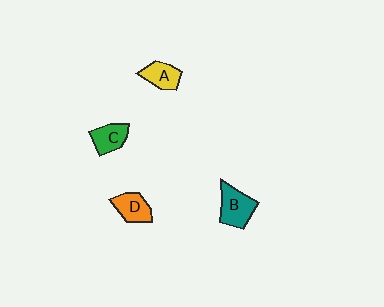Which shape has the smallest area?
Shape A (yellow).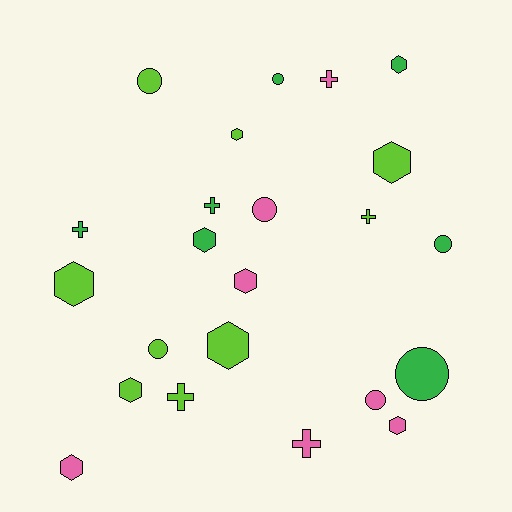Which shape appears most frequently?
Hexagon, with 10 objects.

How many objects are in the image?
There are 23 objects.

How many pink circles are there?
There are 2 pink circles.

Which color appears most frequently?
Lime, with 9 objects.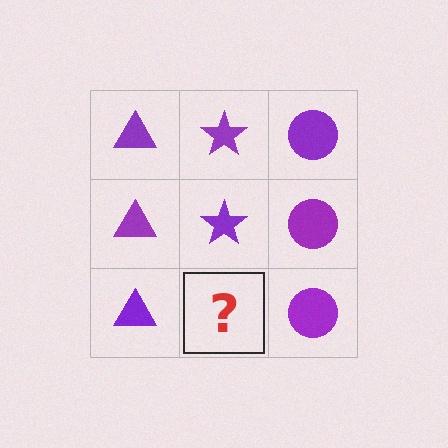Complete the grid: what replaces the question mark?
The question mark should be replaced with a purple star.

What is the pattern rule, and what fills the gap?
The rule is that each column has a consistent shape. The gap should be filled with a purple star.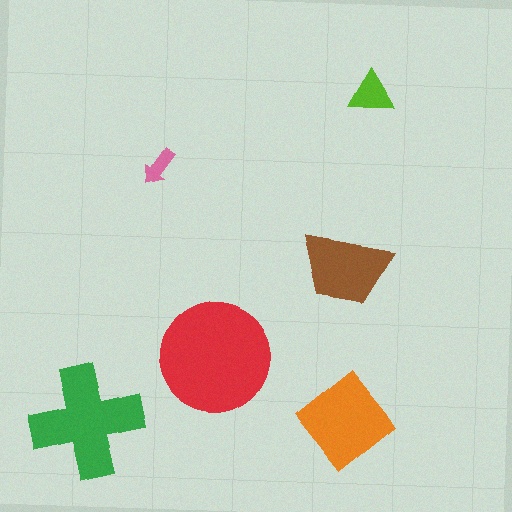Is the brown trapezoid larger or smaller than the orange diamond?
Smaller.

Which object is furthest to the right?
The lime triangle is rightmost.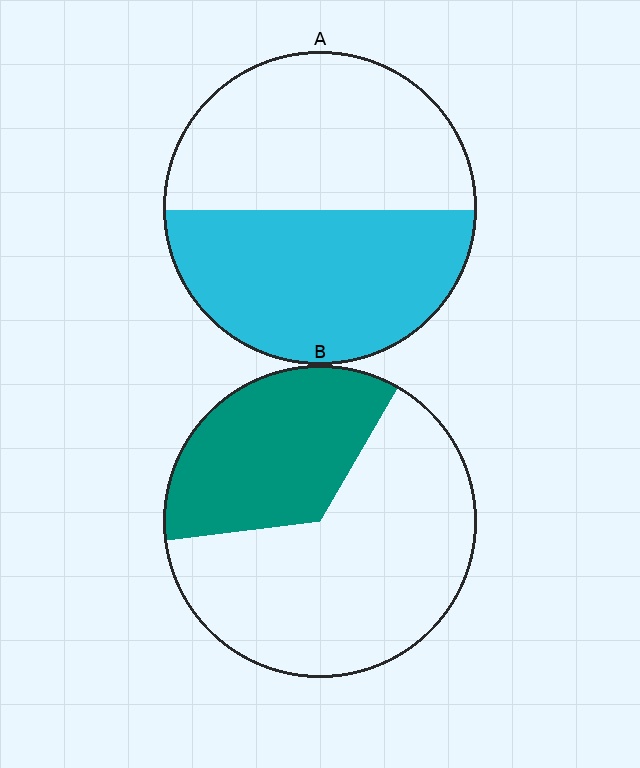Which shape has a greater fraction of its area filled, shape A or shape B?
Shape A.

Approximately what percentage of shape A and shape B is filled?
A is approximately 50% and B is approximately 35%.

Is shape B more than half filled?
No.